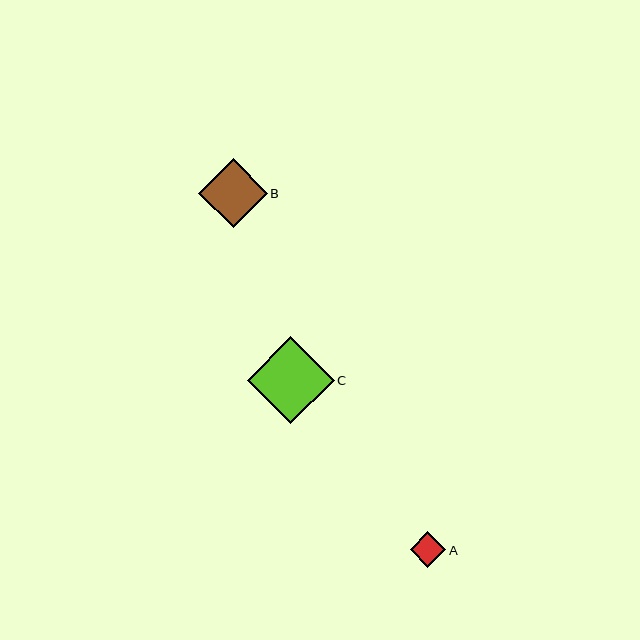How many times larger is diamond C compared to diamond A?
Diamond C is approximately 2.4 times the size of diamond A.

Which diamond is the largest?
Diamond C is the largest with a size of approximately 87 pixels.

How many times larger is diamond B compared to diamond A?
Diamond B is approximately 1.9 times the size of diamond A.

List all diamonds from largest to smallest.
From largest to smallest: C, B, A.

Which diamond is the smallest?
Diamond A is the smallest with a size of approximately 36 pixels.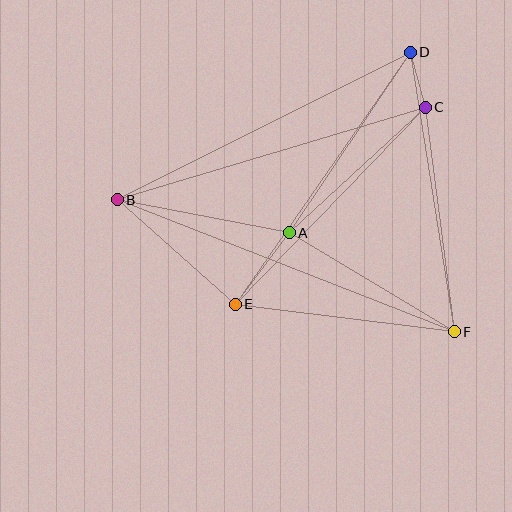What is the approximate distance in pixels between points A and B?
The distance between A and B is approximately 175 pixels.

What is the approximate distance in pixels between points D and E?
The distance between D and E is approximately 307 pixels.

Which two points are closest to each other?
Points C and D are closest to each other.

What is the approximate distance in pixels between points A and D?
The distance between A and D is approximately 218 pixels.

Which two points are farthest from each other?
Points B and F are farthest from each other.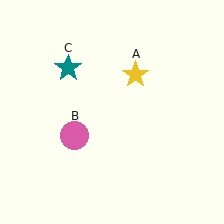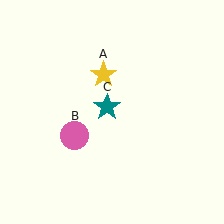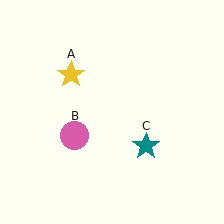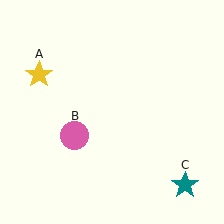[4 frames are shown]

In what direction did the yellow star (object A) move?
The yellow star (object A) moved left.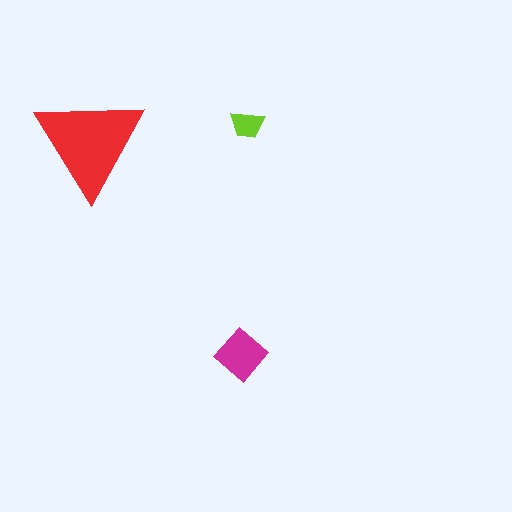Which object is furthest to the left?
The red triangle is leftmost.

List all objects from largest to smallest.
The red triangle, the magenta diamond, the lime trapezoid.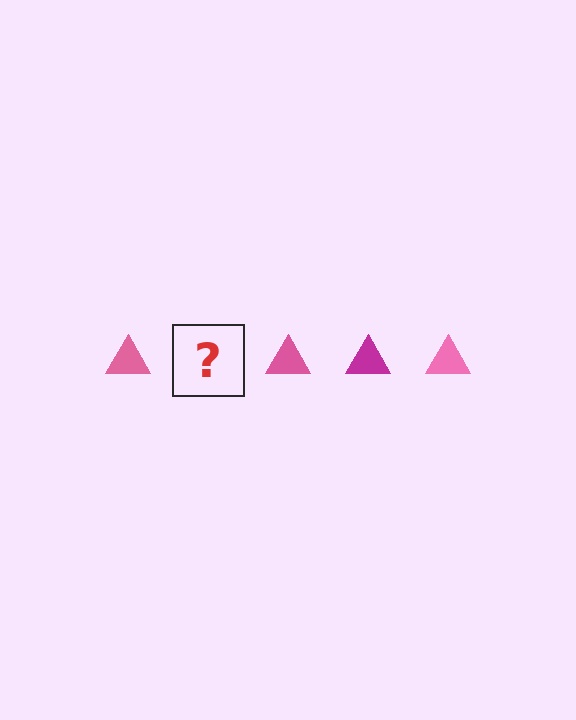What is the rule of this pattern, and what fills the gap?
The rule is that the pattern cycles through pink, magenta triangles. The gap should be filled with a magenta triangle.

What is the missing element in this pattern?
The missing element is a magenta triangle.